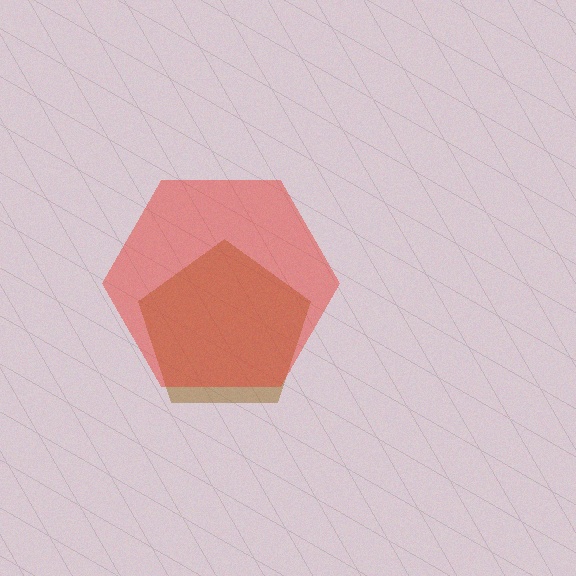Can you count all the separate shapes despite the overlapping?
Yes, there are 2 separate shapes.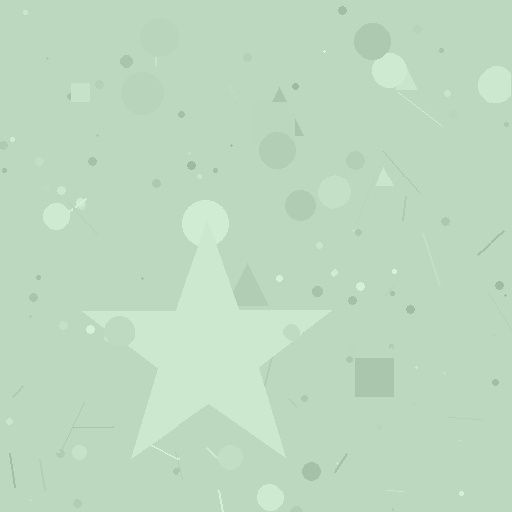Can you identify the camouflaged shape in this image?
The camouflaged shape is a star.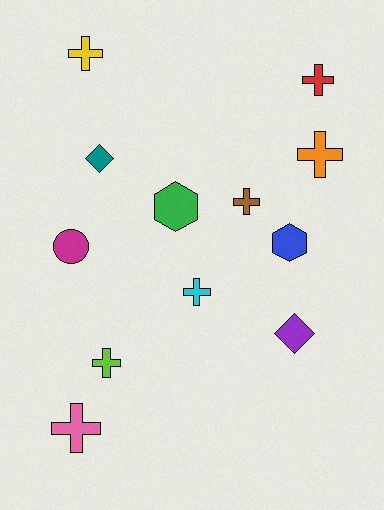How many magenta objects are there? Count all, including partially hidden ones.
There is 1 magenta object.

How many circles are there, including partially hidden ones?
There is 1 circle.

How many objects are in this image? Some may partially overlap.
There are 12 objects.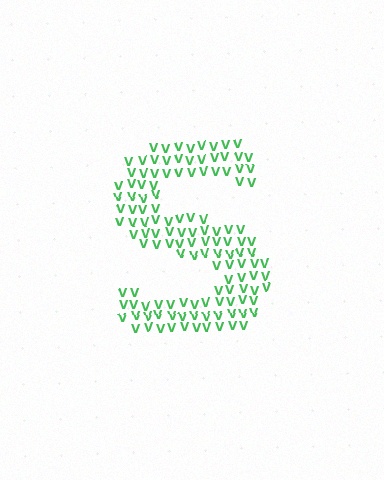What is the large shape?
The large shape is the letter S.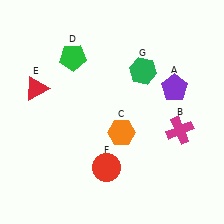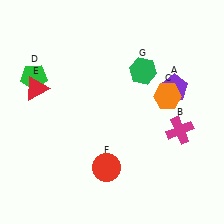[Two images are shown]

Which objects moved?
The objects that moved are: the orange hexagon (C), the green pentagon (D).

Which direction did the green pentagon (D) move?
The green pentagon (D) moved left.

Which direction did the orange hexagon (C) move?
The orange hexagon (C) moved right.